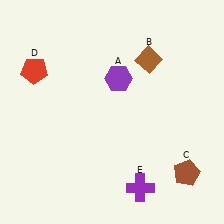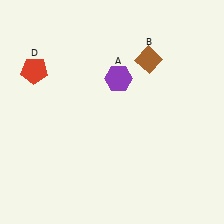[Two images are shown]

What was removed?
The purple cross (E), the brown pentagon (C) were removed in Image 2.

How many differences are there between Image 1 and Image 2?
There are 2 differences between the two images.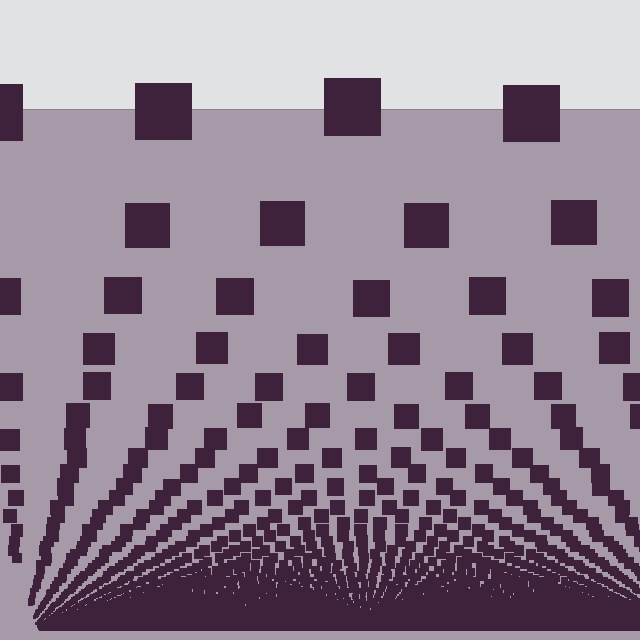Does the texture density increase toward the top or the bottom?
Density increases toward the bottom.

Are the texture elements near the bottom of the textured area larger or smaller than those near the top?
Smaller. The gradient is inverted — elements near the bottom are smaller and denser.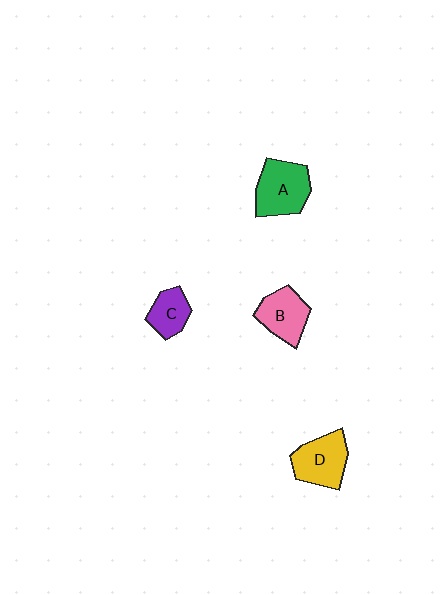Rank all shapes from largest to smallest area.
From largest to smallest: A (green), D (yellow), B (pink), C (purple).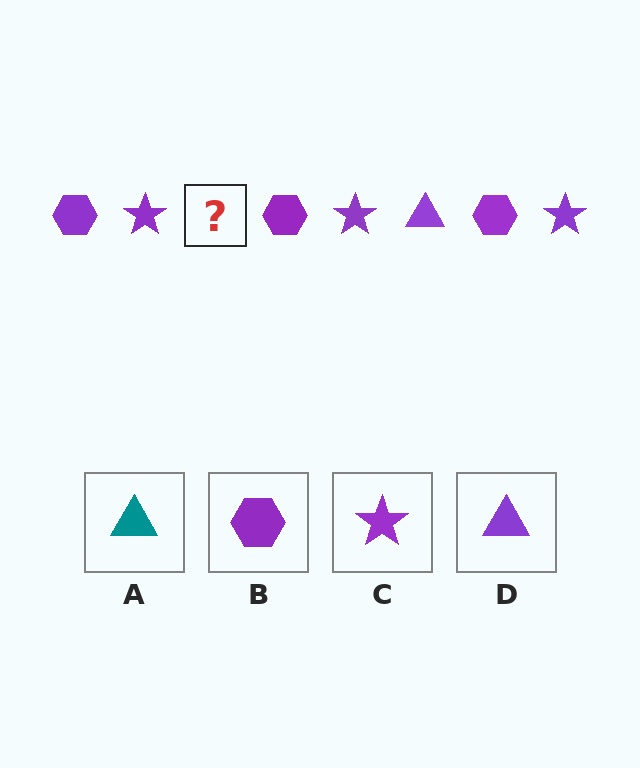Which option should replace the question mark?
Option D.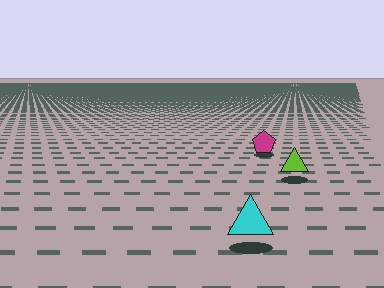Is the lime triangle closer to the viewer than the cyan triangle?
No. The cyan triangle is closer — you can tell from the texture gradient: the ground texture is coarser near it.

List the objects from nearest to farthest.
From nearest to farthest: the cyan triangle, the lime triangle, the magenta pentagon.